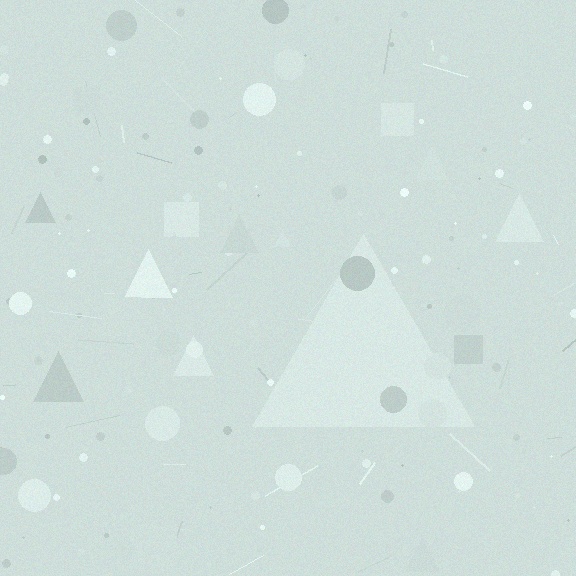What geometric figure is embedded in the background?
A triangle is embedded in the background.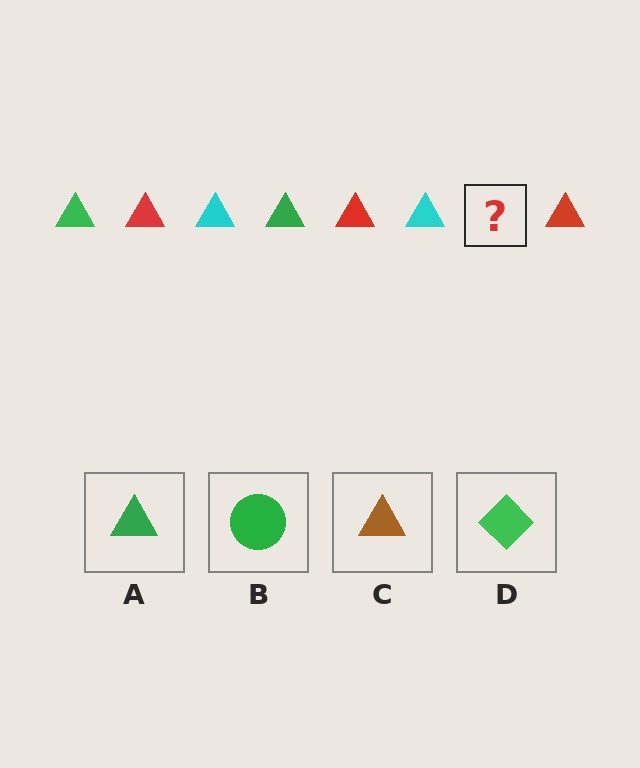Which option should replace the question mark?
Option A.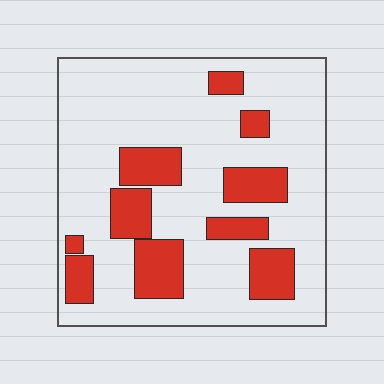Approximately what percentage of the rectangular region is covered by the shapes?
Approximately 25%.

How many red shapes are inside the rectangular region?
10.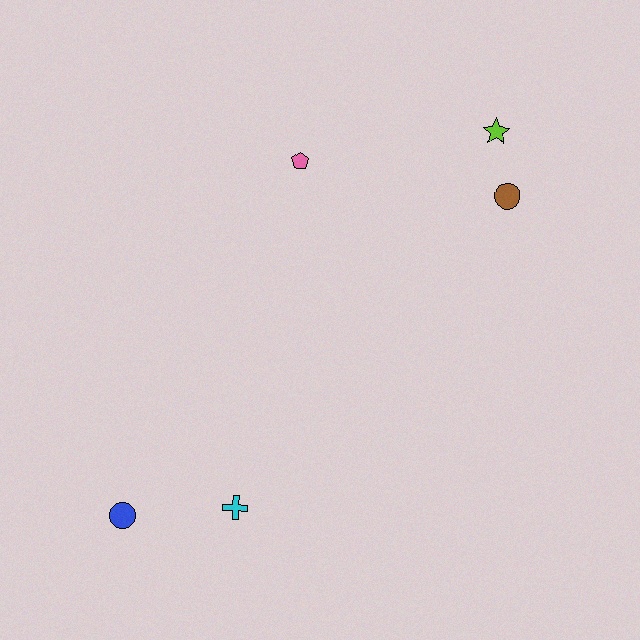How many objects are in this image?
There are 5 objects.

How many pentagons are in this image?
There is 1 pentagon.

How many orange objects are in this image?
There are no orange objects.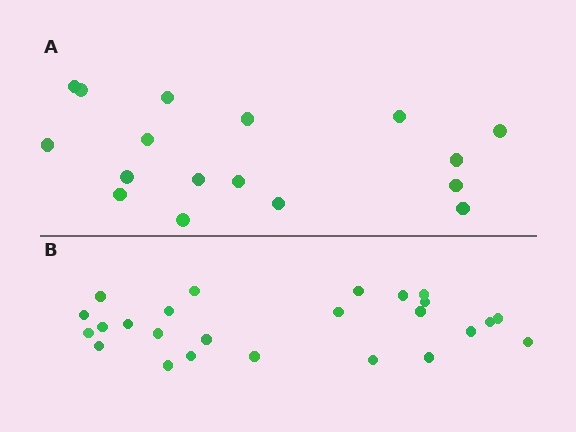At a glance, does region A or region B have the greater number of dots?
Region B (the bottom region) has more dots.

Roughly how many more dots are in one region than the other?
Region B has roughly 8 or so more dots than region A.